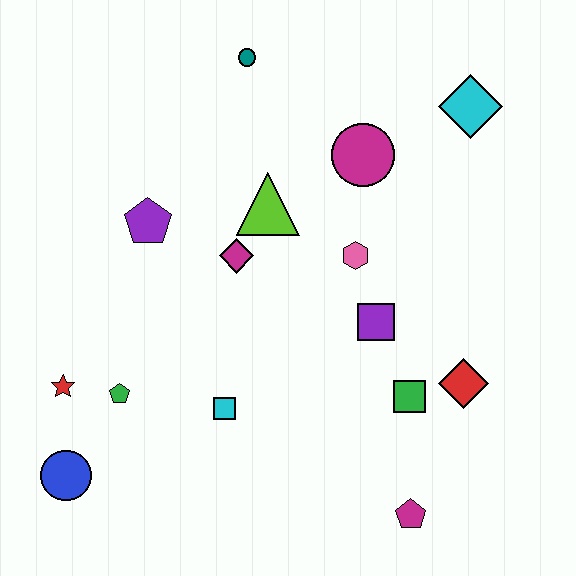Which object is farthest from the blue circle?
The cyan diamond is farthest from the blue circle.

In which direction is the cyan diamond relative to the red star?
The cyan diamond is to the right of the red star.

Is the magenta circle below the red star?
No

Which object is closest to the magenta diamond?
The lime triangle is closest to the magenta diamond.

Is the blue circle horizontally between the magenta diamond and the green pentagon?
No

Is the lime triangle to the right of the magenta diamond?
Yes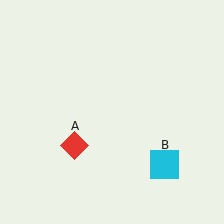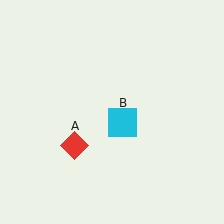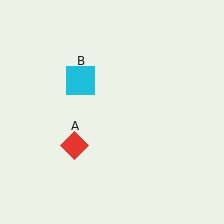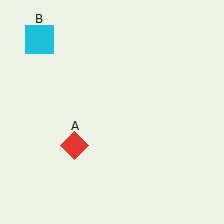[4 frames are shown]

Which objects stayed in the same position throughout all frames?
Red diamond (object A) remained stationary.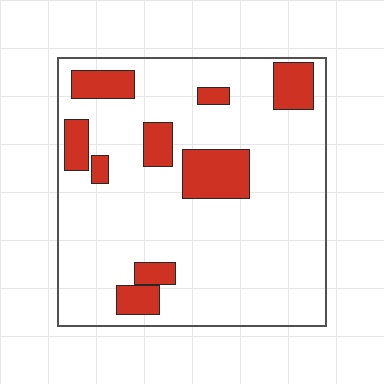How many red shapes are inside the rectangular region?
9.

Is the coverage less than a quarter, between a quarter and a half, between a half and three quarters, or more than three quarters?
Less than a quarter.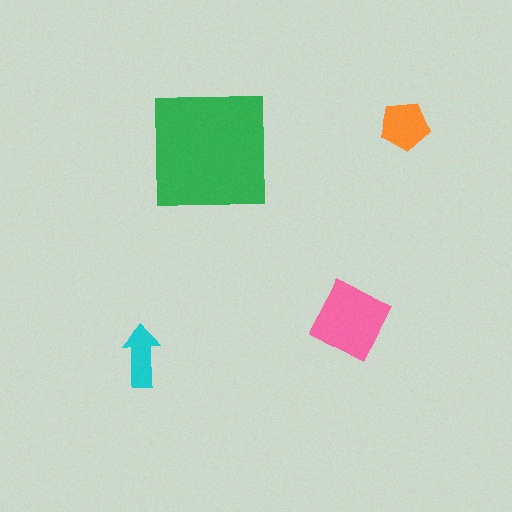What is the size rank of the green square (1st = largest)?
1st.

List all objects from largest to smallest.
The green square, the pink diamond, the orange pentagon, the cyan arrow.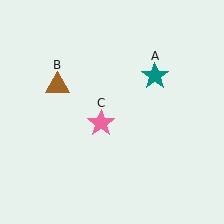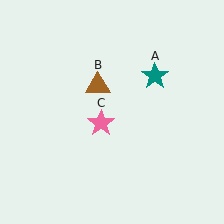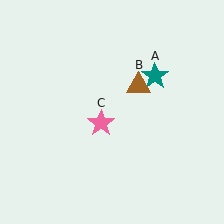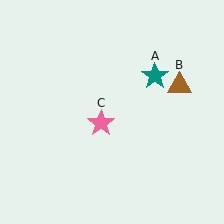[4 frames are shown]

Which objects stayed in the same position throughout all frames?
Teal star (object A) and pink star (object C) remained stationary.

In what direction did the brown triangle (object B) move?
The brown triangle (object B) moved right.